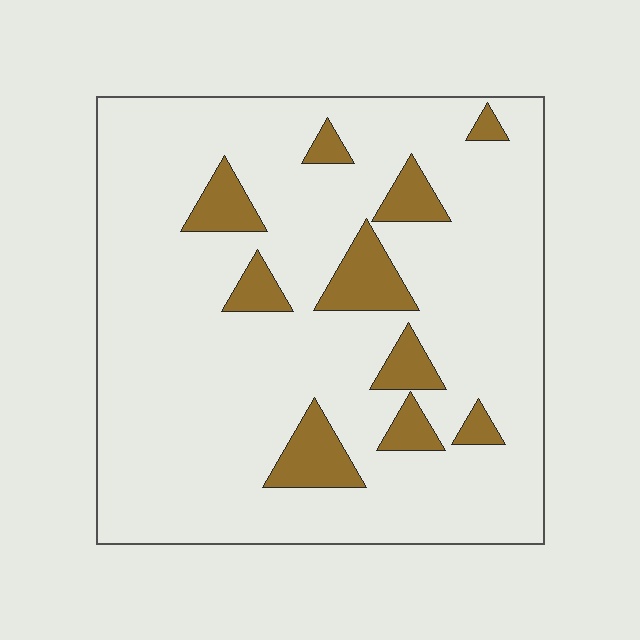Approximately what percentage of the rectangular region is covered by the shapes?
Approximately 15%.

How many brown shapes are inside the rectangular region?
10.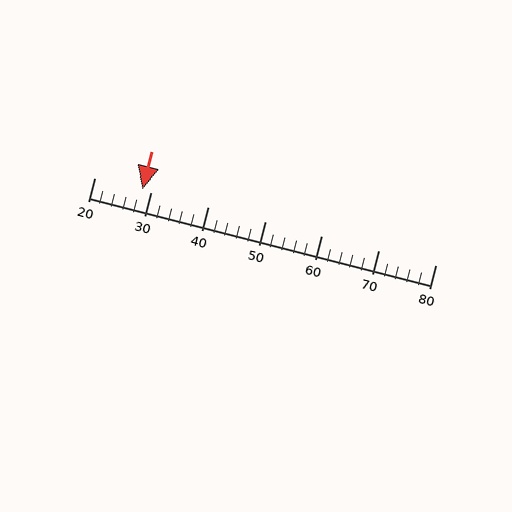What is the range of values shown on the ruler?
The ruler shows values from 20 to 80.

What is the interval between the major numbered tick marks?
The major tick marks are spaced 10 units apart.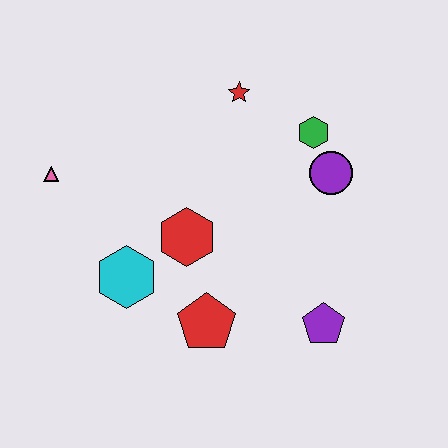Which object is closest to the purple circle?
The green hexagon is closest to the purple circle.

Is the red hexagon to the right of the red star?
No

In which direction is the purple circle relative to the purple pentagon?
The purple circle is above the purple pentagon.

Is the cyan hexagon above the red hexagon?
No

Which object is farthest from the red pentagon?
The red star is farthest from the red pentagon.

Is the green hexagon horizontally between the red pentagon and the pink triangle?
No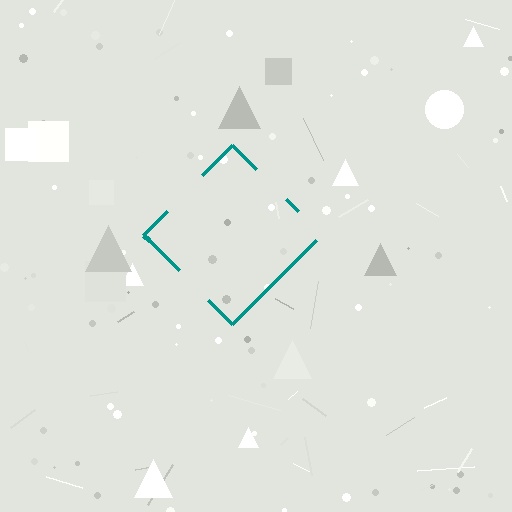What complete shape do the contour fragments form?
The contour fragments form a diamond.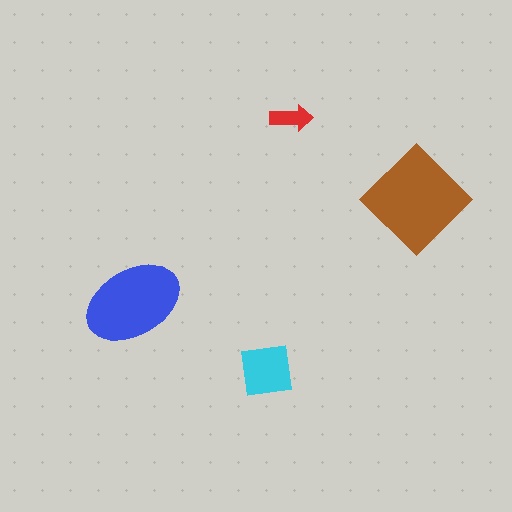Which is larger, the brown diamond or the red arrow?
The brown diamond.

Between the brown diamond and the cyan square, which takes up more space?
The brown diamond.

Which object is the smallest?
The red arrow.